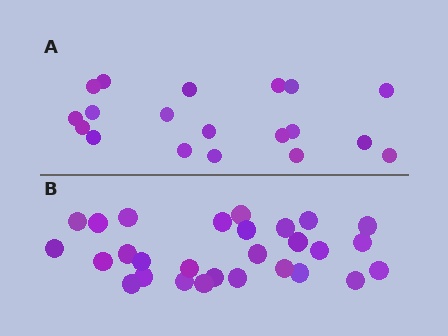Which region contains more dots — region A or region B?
Region B (the bottom region) has more dots.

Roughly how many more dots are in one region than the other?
Region B has roughly 8 or so more dots than region A.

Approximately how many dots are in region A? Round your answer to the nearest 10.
About 20 dots. (The exact count is 19, which rounds to 20.)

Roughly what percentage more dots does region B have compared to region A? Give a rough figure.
About 45% more.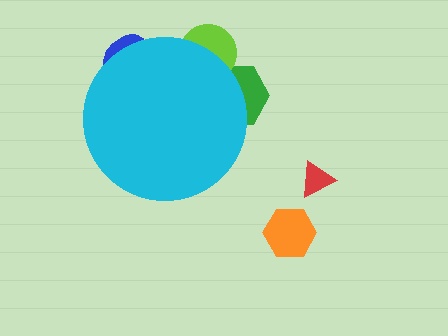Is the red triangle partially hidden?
No, the red triangle is fully visible.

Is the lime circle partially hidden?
Yes, the lime circle is partially hidden behind the cyan circle.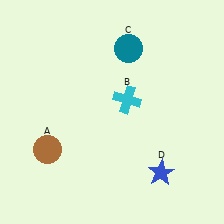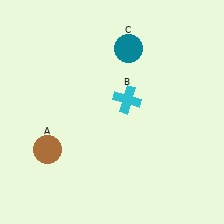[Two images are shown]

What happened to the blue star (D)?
The blue star (D) was removed in Image 2. It was in the bottom-right area of Image 1.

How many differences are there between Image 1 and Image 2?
There is 1 difference between the two images.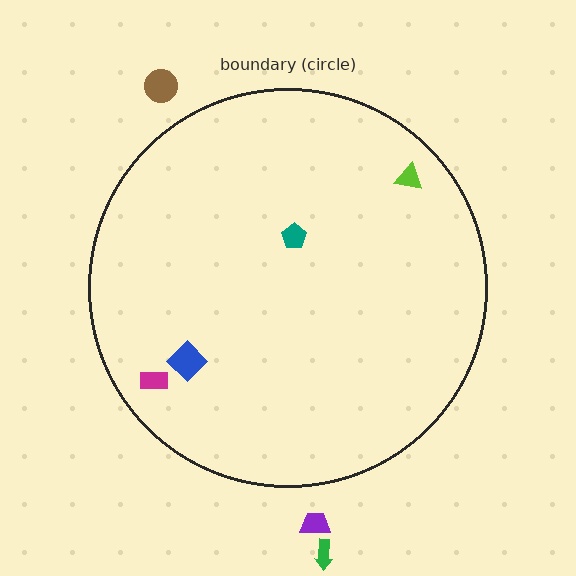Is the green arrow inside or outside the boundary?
Outside.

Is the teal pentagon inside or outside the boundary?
Inside.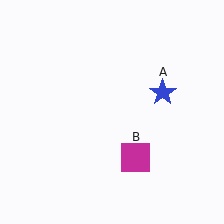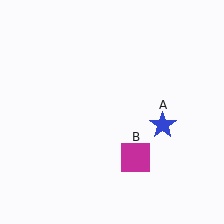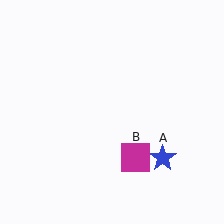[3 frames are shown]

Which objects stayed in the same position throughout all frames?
Magenta square (object B) remained stationary.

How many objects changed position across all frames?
1 object changed position: blue star (object A).